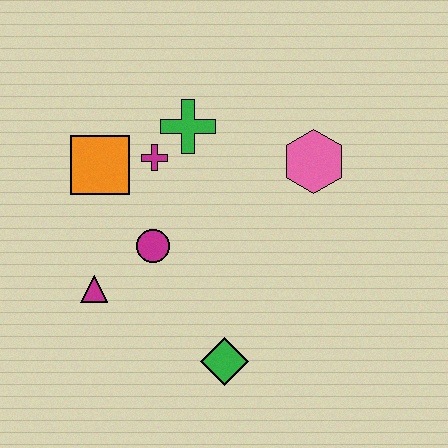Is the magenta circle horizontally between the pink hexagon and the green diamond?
No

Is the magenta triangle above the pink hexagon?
No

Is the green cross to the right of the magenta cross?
Yes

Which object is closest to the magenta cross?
The green cross is closest to the magenta cross.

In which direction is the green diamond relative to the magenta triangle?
The green diamond is to the right of the magenta triangle.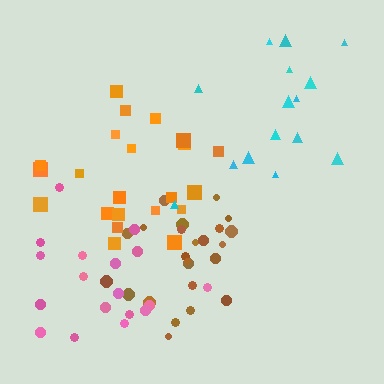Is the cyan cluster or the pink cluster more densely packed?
Cyan.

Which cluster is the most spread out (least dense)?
Pink.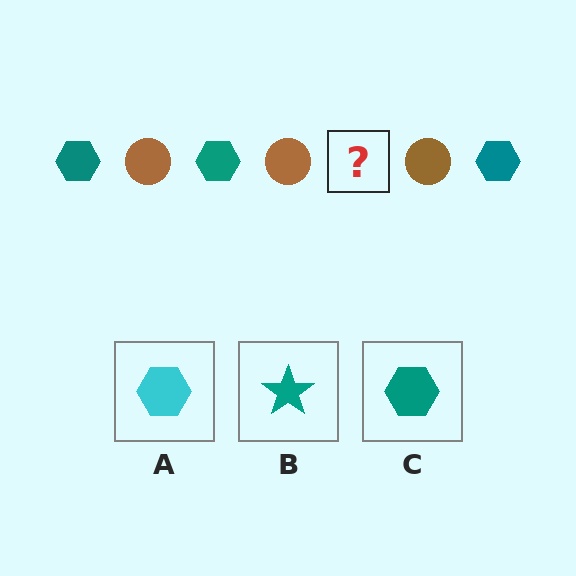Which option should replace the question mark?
Option C.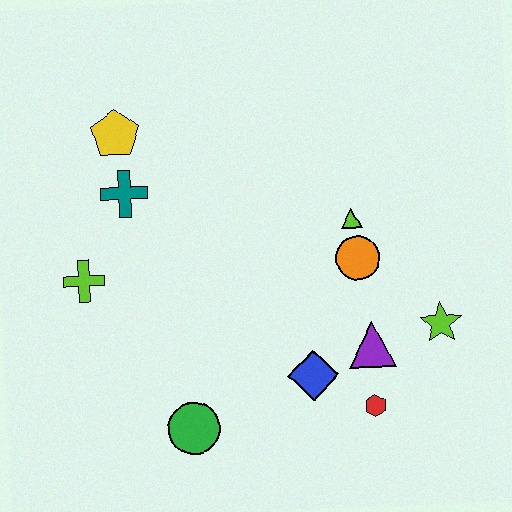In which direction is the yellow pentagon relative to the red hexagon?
The yellow pentagon is above the red hexagon.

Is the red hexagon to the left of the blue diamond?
No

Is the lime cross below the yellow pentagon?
Yes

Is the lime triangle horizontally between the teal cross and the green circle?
No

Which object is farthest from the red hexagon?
The yellow pentagon is farthest from the red hexagon.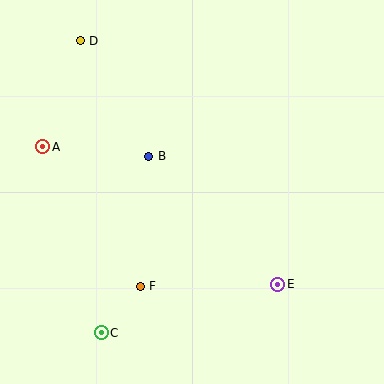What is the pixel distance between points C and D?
The distance between C and D is 293 pixels.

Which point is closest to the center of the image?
Point B at (149, 156) is closest to the center.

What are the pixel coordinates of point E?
Point E is at (278, 284).